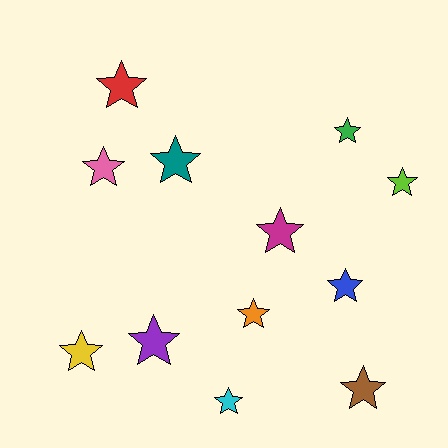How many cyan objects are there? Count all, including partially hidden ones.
There is 1 cyan object.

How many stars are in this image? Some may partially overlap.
There are 12 stars.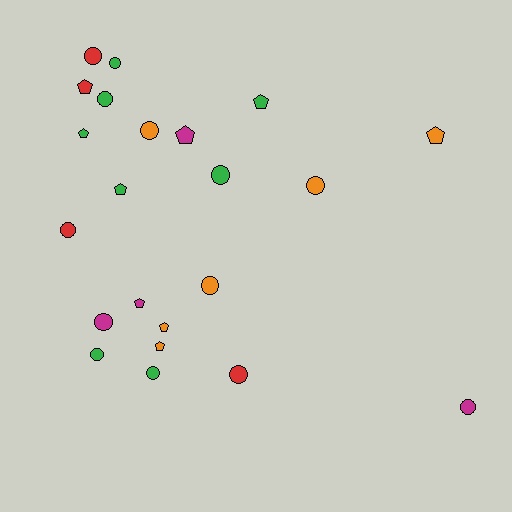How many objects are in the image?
There are 22 objects.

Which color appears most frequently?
Green, with 8 objects.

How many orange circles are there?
There are 3 orange circles.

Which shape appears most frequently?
Circle, with 13 objects.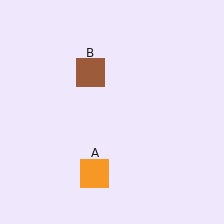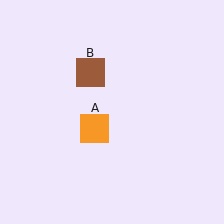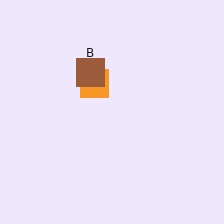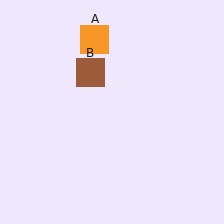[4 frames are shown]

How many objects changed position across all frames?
1 object changed position: orange square (object A).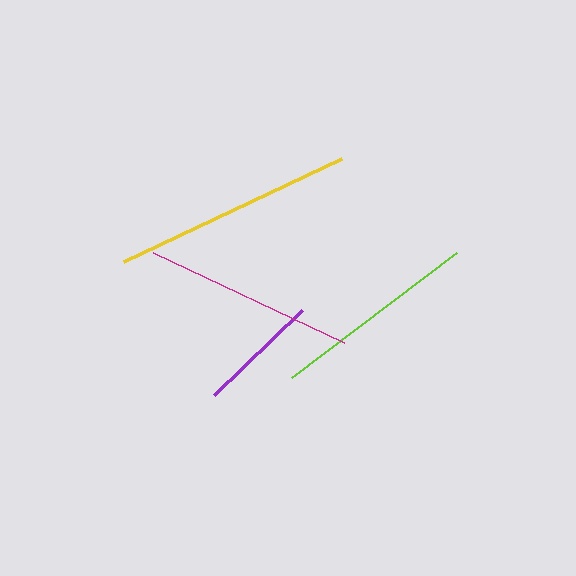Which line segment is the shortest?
The purple line is the shortest at approximately 123 pixels.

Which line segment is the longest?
The yellow line is the longest at approximately 241 pixels.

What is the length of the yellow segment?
The yellow segment is approximately 241 pixels long.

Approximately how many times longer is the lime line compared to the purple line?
The lime line is approximately 1.7 times the length of the purple line.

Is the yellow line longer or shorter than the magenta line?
The yellow line is longer than the magenta line.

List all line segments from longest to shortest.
From longest to shortest: yellow, magenta, lime, purple.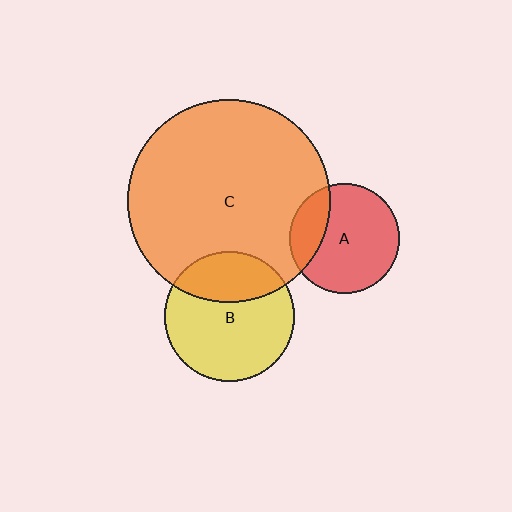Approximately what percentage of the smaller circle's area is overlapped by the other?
Approximately 25%.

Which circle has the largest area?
Circle C (orange).